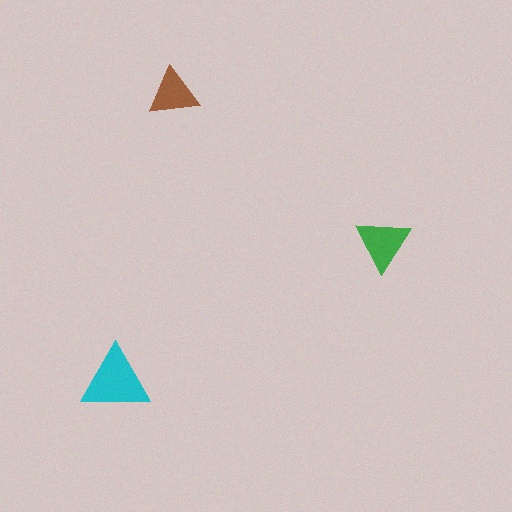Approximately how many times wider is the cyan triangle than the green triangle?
About 1.5 times wider.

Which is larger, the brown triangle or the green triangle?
The green one.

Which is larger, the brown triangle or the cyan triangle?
The cyan one.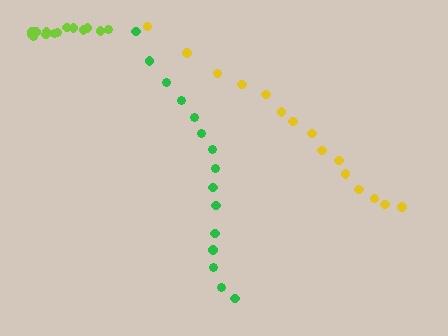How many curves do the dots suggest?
There are 3 distinct paths.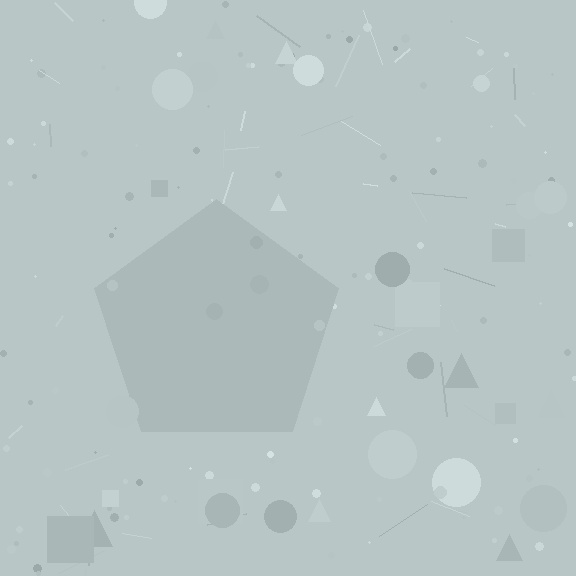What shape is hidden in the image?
A pentagon is hidden in the image.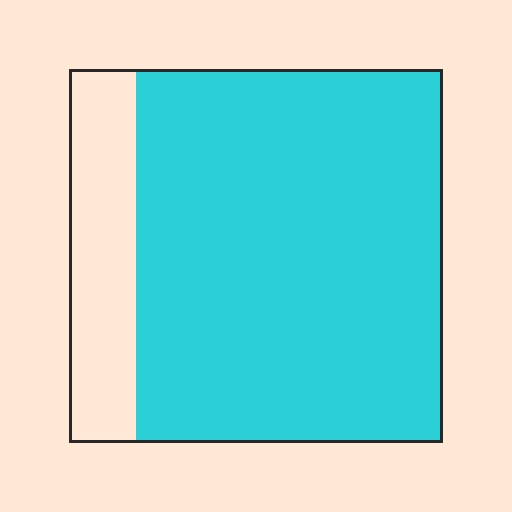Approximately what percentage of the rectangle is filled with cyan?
Approximately 80%.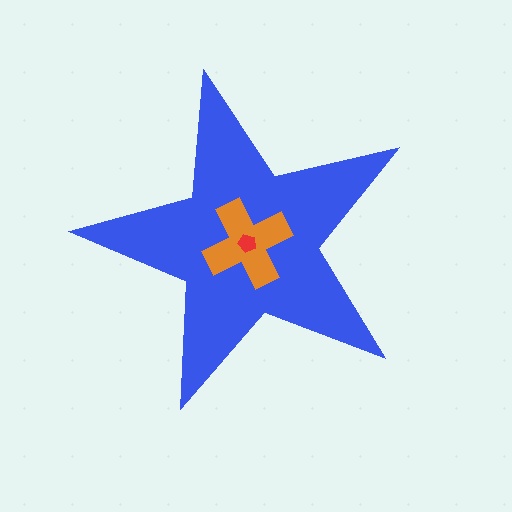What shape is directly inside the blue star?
The orange cross.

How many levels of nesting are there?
3.